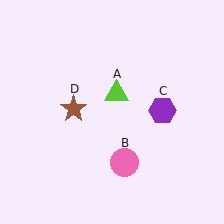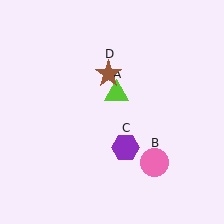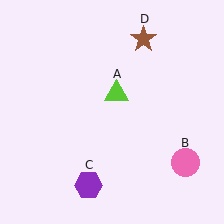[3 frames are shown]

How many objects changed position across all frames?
3 objects changed position: pink circle (object B), purple hexagon (object C), brown star (object D).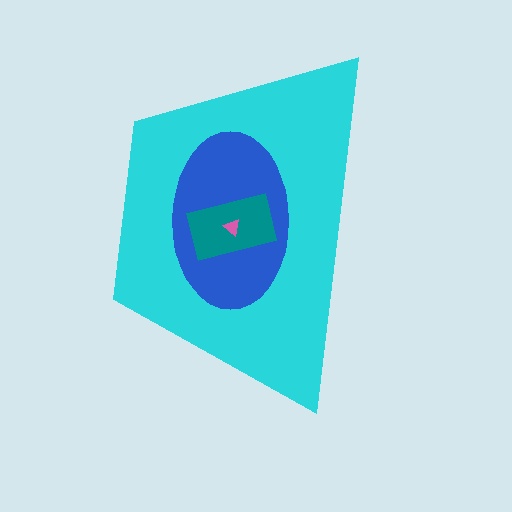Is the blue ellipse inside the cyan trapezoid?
Yes.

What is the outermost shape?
The cyan trapezoid.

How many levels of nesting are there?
4.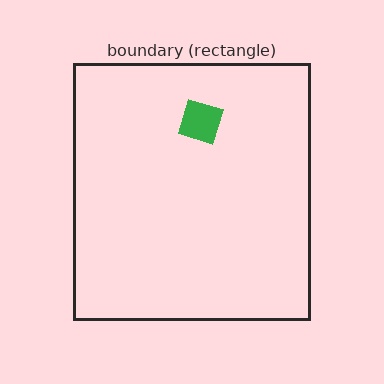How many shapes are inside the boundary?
1 inside, 0 outside.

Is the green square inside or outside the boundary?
Inside.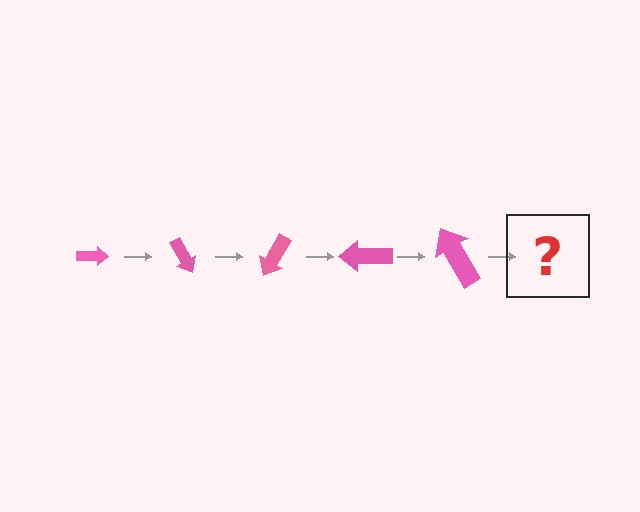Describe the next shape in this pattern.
It should be an arrow, larger than the previous one and rotated 300 degrees from the start.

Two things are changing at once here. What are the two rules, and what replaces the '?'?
The two rules are that the arrow grows larger each step and it rotates 60 degrees each step. The '?' should be an arrow, larger than the previous one and rotated 300 degrees from the start.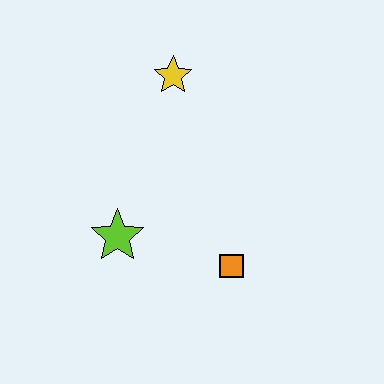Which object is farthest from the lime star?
The yellow star is farthest from the lime star.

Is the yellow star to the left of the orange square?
Yes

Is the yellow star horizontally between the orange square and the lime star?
Yes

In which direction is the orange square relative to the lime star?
The orange square is to the right of the lime star.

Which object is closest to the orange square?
The lime star is closest to the orange square.